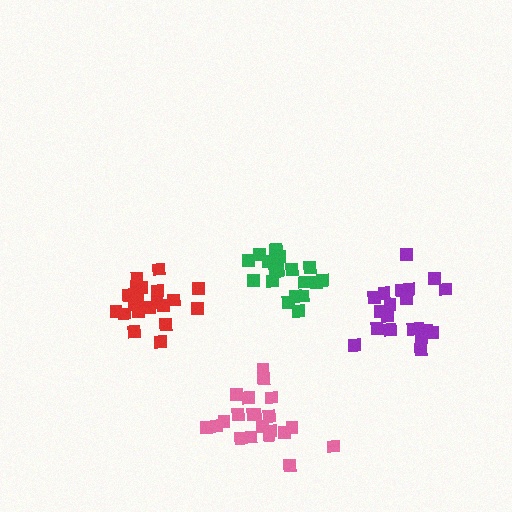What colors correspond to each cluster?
The clusters are colored: green, purple, red, pink.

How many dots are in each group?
Group 1: 20 dots, Group 2: 20 dots, Group 3: 21 dots, Group 4: 21 dots (82 total).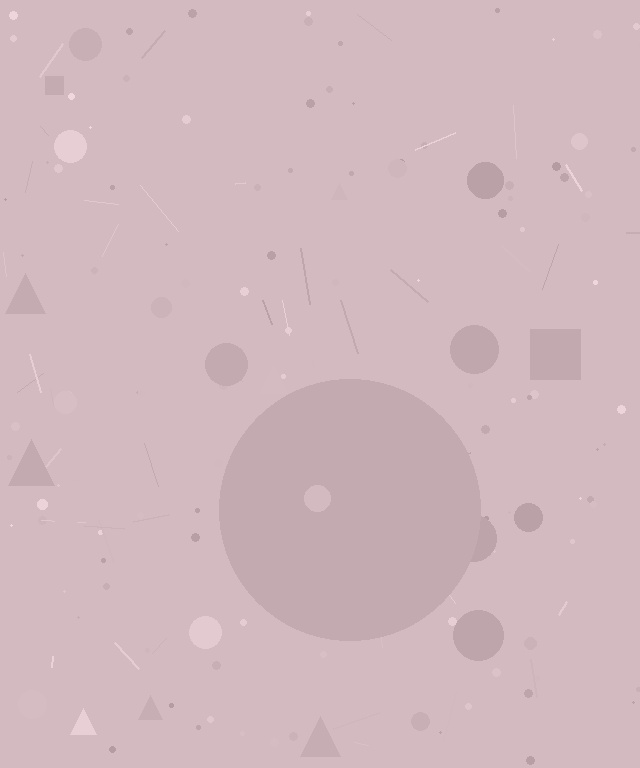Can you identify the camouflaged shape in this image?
The camouflaged shape is a circle.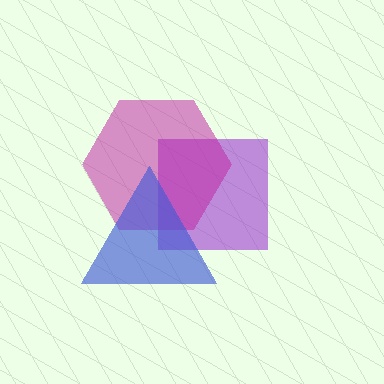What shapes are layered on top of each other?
The layered shapes are: a purple square, a magenta hexagon, a blue triangle.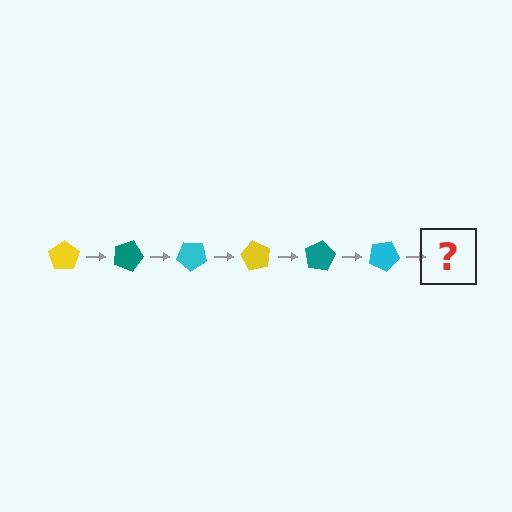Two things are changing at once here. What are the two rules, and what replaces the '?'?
The two rules are that it rotates 20 degrees each step and the color cycles through yellow, teal, and cyan. The '?' should be a yellow pentagon, rotated 120 degrees from the start.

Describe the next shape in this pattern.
It should be a yellow pentagon, rotated 120 degrees from the start.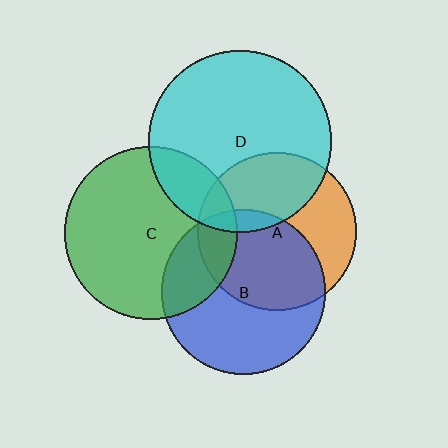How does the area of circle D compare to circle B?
Approximately 1.2 times.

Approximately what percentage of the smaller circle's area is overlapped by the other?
Approximately 20%.